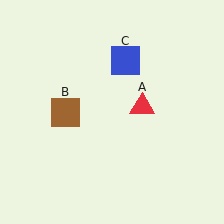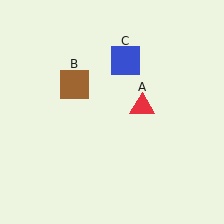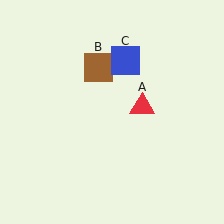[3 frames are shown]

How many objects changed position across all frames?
1 object changed position: brown square (object B).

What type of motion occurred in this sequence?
The brown square (object B) rotated clockwise around the center of the scene.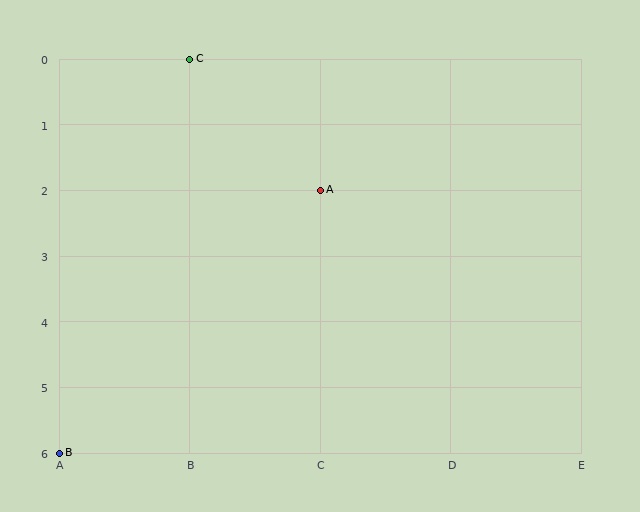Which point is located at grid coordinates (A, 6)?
Point B is at (A, 6).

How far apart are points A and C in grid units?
Points A and C are 1 column and 2 rows apart (about 2.2 grid units diagonally).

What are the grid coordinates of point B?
Point B is at grid coordinates (A, 6).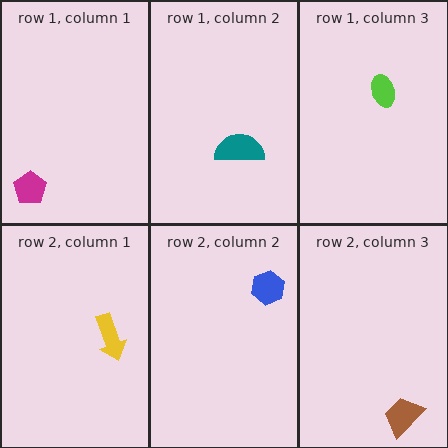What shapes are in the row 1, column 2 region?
The teal semicircle.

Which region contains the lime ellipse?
The row 1, column 3 region.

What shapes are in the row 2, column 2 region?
The blue hexagon.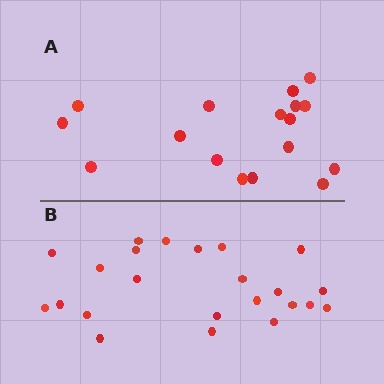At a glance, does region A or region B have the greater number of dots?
Region B (the bottom region) has more dots.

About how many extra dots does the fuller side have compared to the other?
Region B has about 6 more dots than region A.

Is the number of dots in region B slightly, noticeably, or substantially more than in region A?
Region B has noticeably more, but not dramatically so. The ratio is roughly 1.4 to 1.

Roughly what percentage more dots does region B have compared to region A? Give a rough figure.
About 35% more.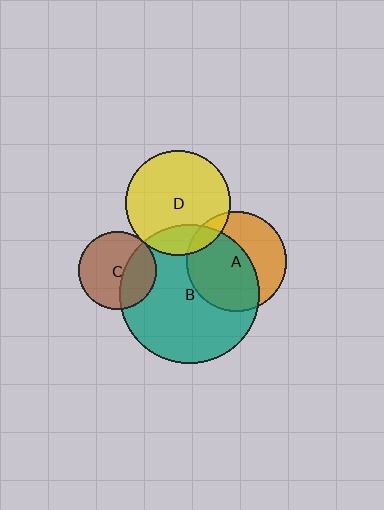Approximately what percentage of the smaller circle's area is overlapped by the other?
Approximately 5%.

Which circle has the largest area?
Circle B (teal).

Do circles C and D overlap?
Yes.